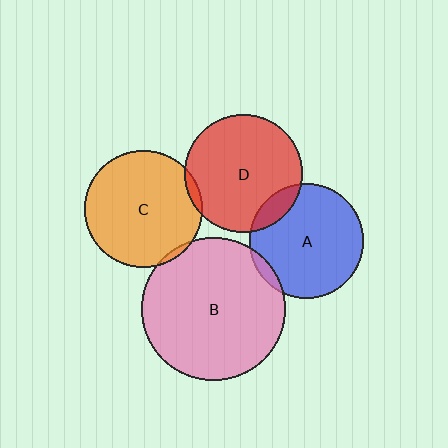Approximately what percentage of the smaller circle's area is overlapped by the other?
Approximately 5%.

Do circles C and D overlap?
Yes.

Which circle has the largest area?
Circle B (pink).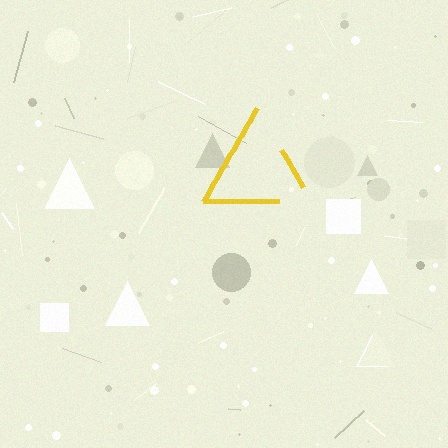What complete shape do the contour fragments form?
The contour fragments form a triangle.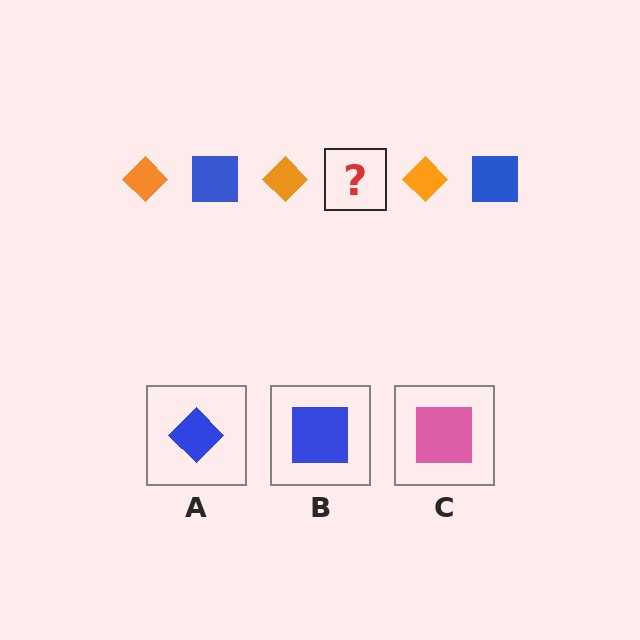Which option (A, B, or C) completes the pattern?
B.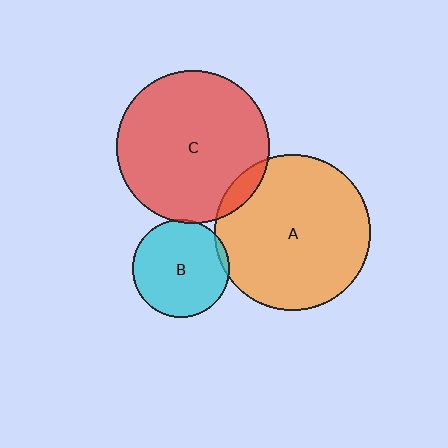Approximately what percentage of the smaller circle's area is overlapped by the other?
Approximately 5%.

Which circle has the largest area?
Circle A (orange).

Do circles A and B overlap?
Yes.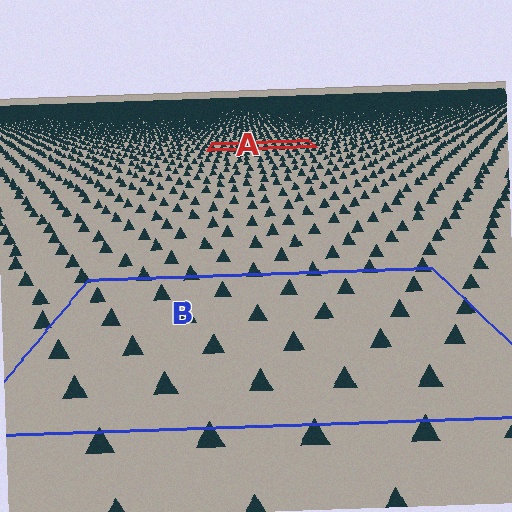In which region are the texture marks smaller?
The texture marks are smaller in region A, because it is farther away.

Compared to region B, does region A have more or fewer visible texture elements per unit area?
Region A has more texture elements per unit area — they are packed more densely because it is farther away.